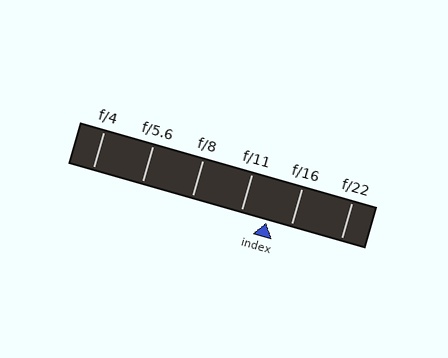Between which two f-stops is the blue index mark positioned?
The index mark is between f/11 and f/16.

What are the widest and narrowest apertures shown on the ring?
The widest aperture shown is f/4 and the narrowest is f/22.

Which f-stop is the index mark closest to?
The index mark is closest to f/16.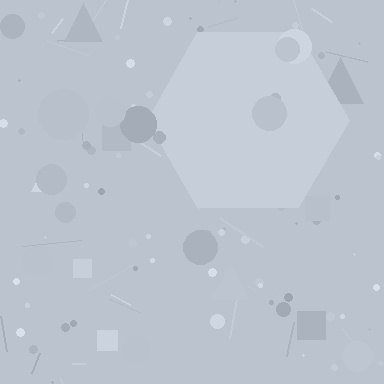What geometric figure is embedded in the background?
A hexagon is embedded in the background.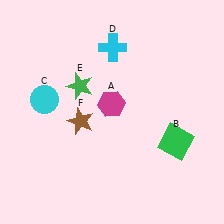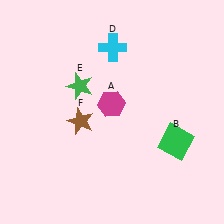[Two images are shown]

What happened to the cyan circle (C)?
The cyan circle (C) was removed in Image 2. It was in the top-left area of Image 1.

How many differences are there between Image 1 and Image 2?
There is 1 difference between the two images.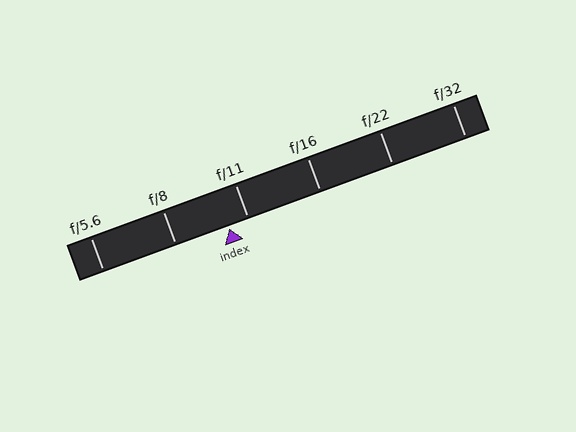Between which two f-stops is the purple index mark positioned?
The index mark is between f/8 and f/11.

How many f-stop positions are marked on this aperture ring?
There are 6 f-stop positions marked.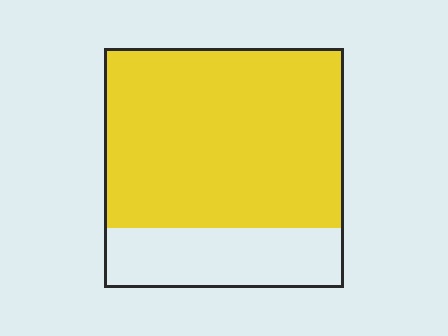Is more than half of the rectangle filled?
Yes.